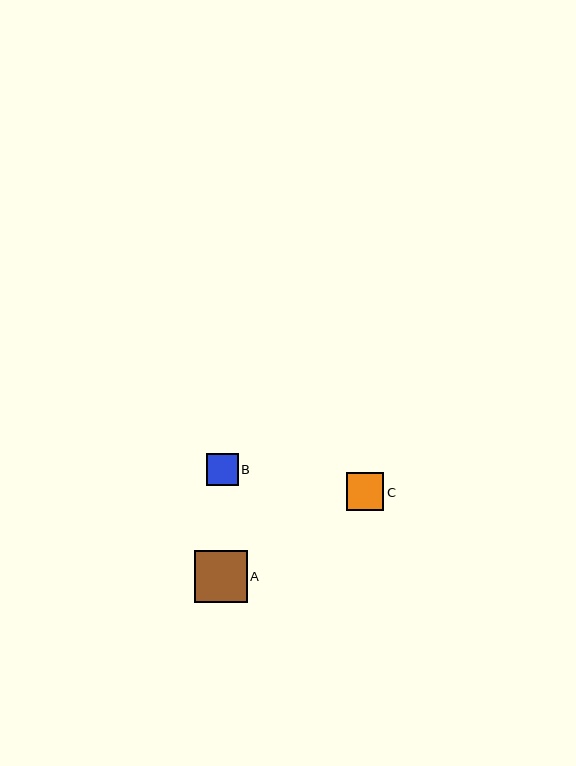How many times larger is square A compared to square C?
Square A is approximately 1.4 times the size of square C.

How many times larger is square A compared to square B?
Square A is approximately 1.6 times the size of square B.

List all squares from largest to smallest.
From largest to smallest: A, C, B.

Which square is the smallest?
Square B is the smallest with a size of approximately 32 pixels.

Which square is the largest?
Square A is the largest with a size of approximately 52 pixels.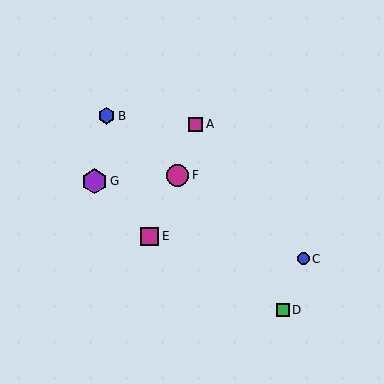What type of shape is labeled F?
Shape F is a magenta circle.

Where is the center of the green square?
The center of the green square is at (283, 310).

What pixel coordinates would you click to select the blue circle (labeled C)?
Click at (303, 259) to select the blue circle C.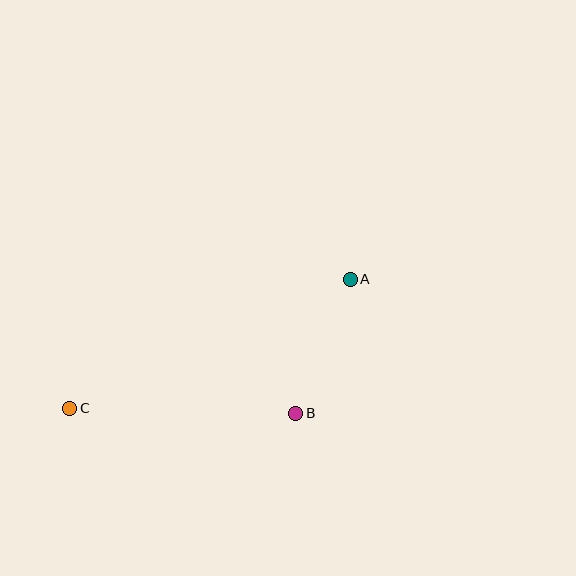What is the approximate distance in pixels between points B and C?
The distance between B and C is approximately 226 pixels.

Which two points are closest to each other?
Points A and B are closest to each other.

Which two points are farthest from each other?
Points A and C are farthest from each other.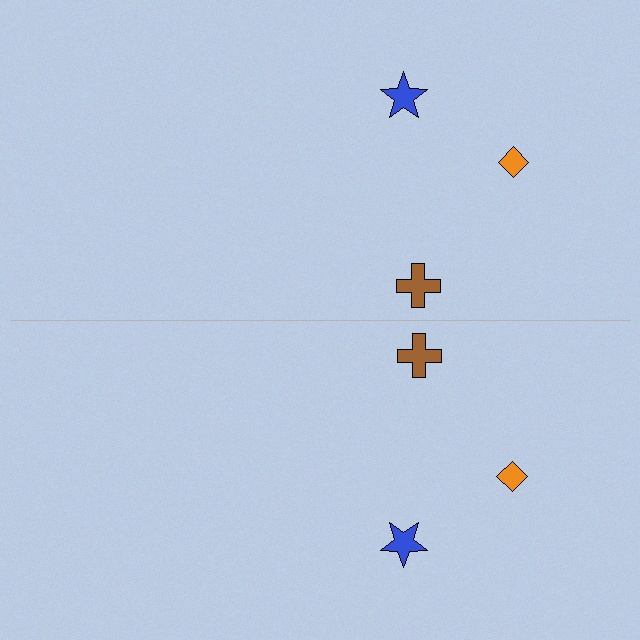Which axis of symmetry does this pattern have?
The pattern has a horizontal axis of symmetry running through the center of the image.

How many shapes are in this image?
There are 6 shapes in this image.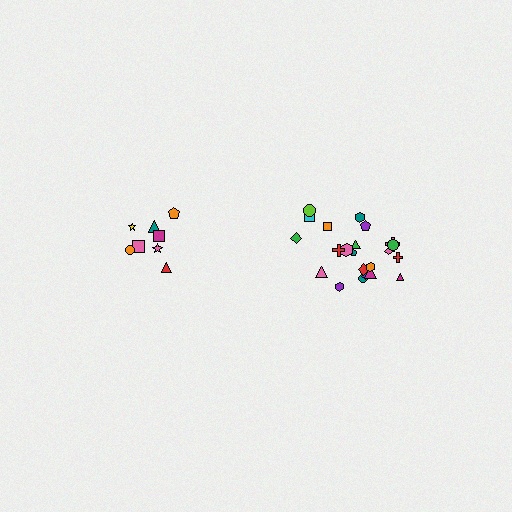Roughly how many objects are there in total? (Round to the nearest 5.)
Roughly 30 objects in total.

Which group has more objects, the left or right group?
The right group.